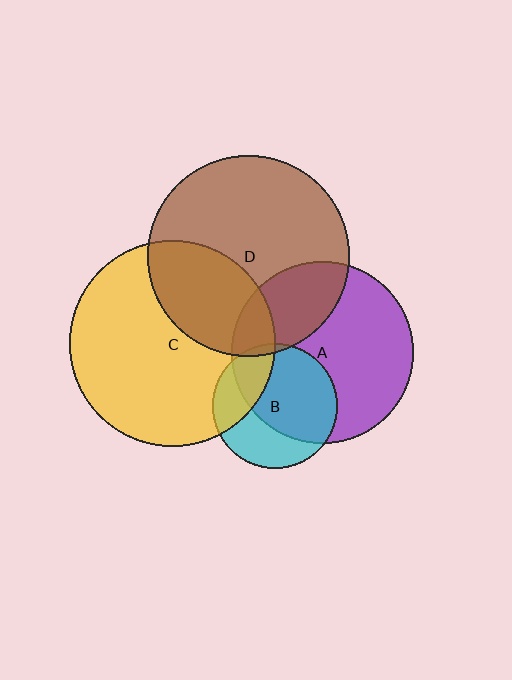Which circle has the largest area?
Circle C (yellow).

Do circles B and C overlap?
Yes.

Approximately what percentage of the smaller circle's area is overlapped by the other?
Approximately 30%.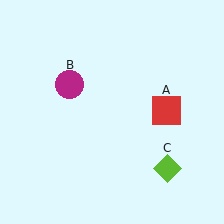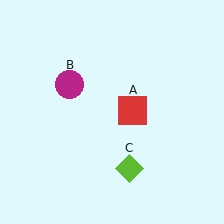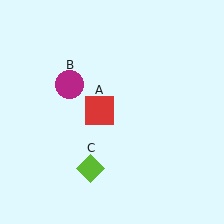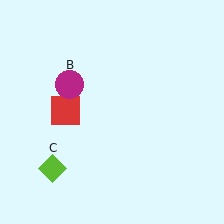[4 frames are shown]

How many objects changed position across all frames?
2 objects changed position: red square (object A), lime diamond (object C).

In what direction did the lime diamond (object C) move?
The lime diamond (object C) moved left.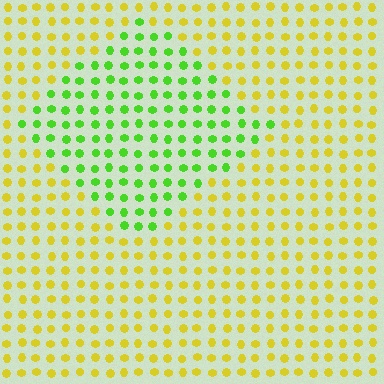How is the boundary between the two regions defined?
The boundary is defined purely by a slight shift in hue (about 52 degrees). Spacing, size, and orientation are identical on both sides.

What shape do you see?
I see a diamond.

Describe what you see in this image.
The image is filled with small yellow elements in a uniform arrangement. A diamond-shaped region is visible where the elements are tinted to a slightly different hue, forming a subtle color boundary.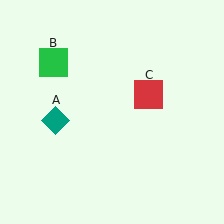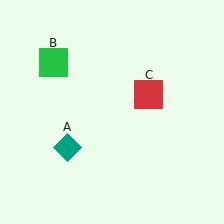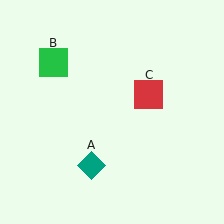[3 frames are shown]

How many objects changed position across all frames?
1 object changed position: teal diamond (object A).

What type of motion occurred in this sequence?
The teal diamond (object A) rotated counterclockwise around the center of the scene.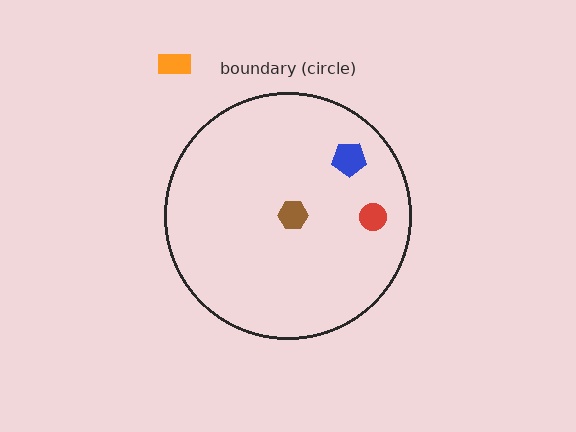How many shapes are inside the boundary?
3 inside, 1 outside.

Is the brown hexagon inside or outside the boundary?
Inside.